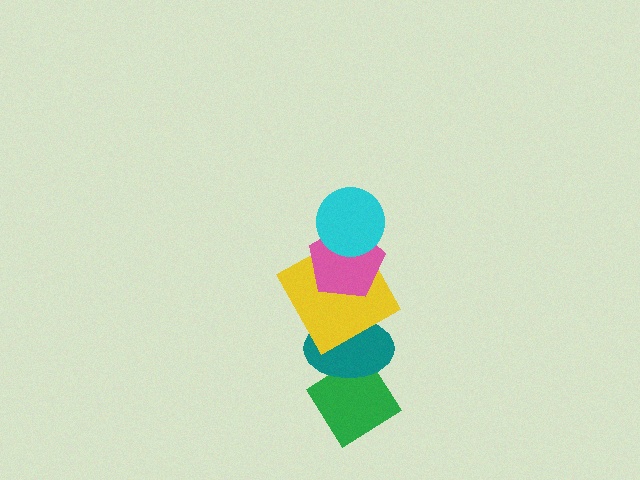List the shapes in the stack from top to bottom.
From top to bottom: the cyan circle, the pink pentagon, the yellow square, the teal ellipse, the green diamond.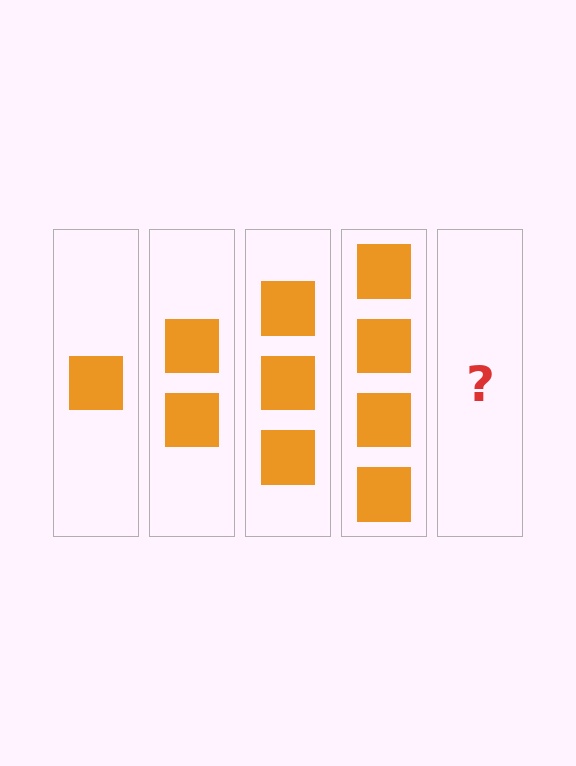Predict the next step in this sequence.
The next step is 5 squares.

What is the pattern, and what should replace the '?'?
The pattern is that each step adds one more square. The '?' should be 5 squares.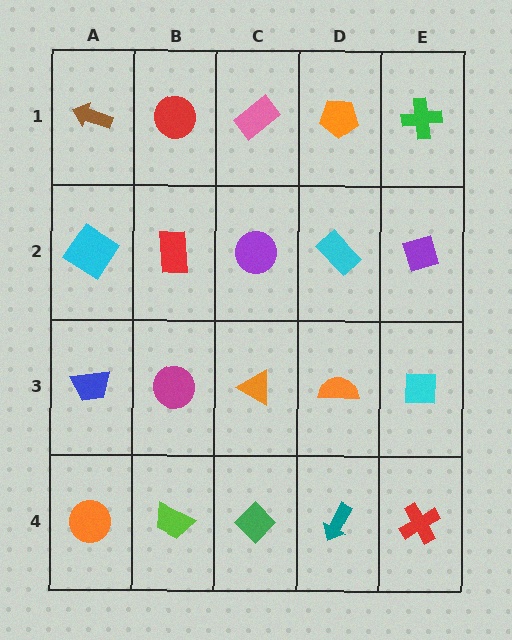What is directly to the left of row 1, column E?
An orange pentagon.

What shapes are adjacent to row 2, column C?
A pink rectangle (row 1, column C), an orange triangle (row 3, column C), a red rectangle (row 2, column B), a cyan rectangle (row 2, column D).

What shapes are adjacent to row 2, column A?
A brown arrow (row 1, column A), a blue trapezoid (row 3, column A), a red rectangle (row 2, column B).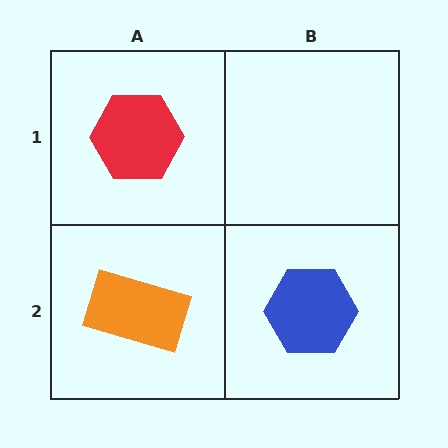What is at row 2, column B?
A blue hexagon.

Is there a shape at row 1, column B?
No, that cell is empty.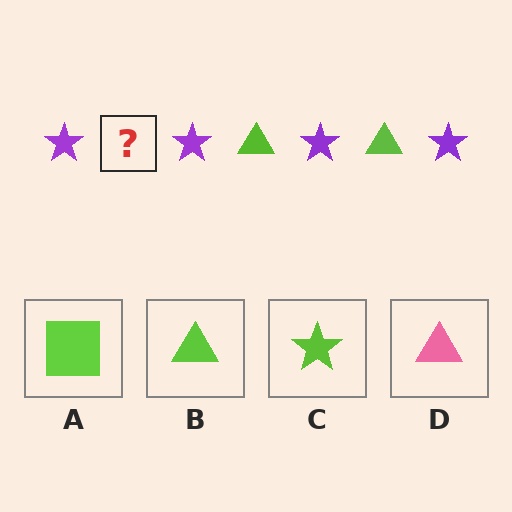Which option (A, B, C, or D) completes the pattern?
B.